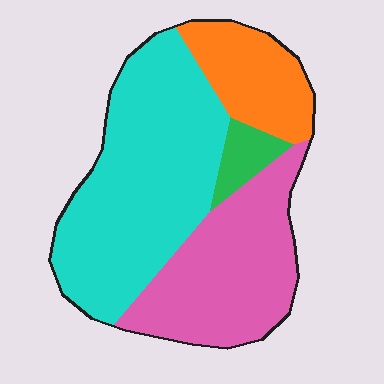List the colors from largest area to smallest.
From largest to smallest: cyan, pink, orange, green.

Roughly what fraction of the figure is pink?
Pink takes up between a sixth and a third of the figure.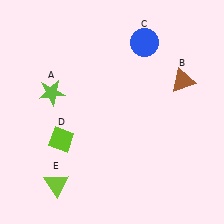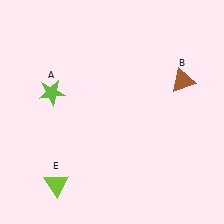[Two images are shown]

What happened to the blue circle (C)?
The blue circle (C) was removed in Image 2. It was in the top-right area of Image 1.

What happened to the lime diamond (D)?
The lime diamond (D) was removed in Image 2. It was in the bottom-left area of Image 1.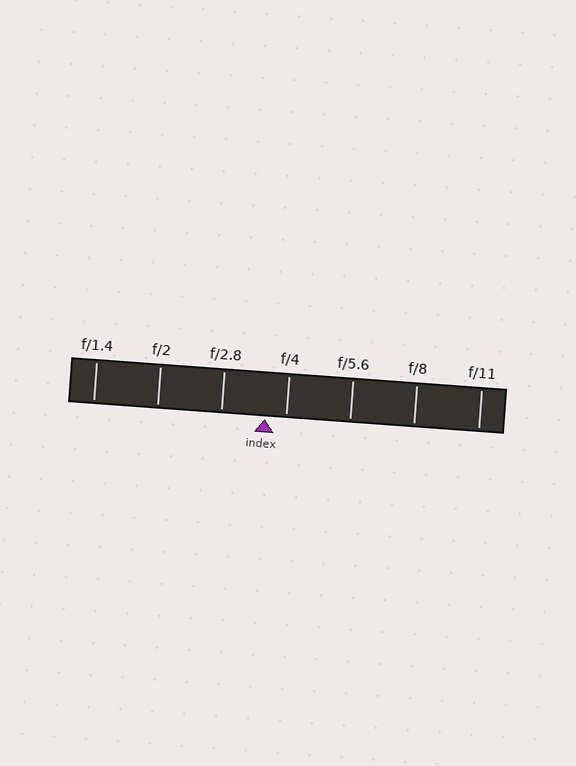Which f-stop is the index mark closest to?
The index mark is closest to f/4.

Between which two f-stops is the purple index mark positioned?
The index mark is between f/2.8 and f/4.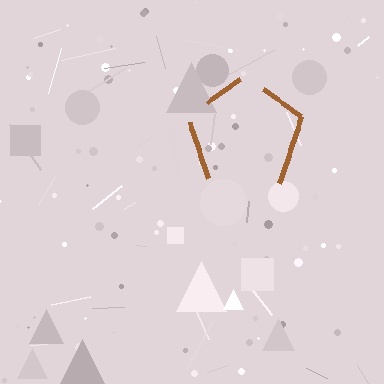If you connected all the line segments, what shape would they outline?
They would outline a pentagon.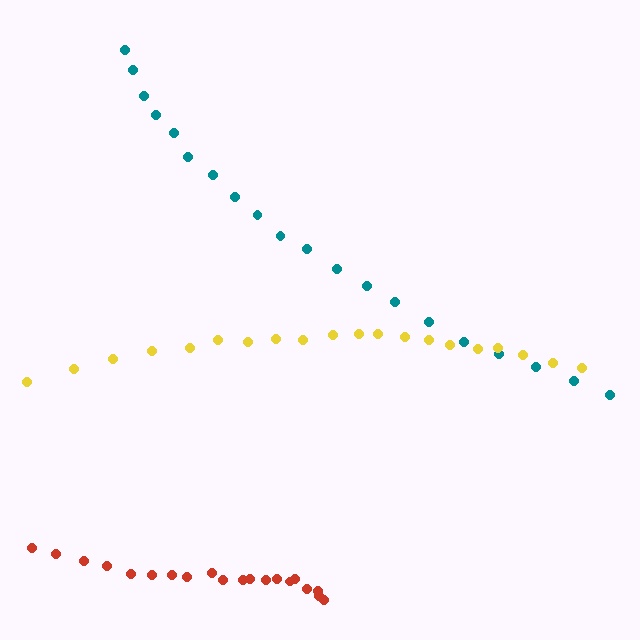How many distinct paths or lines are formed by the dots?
There are 3 distinct paths.